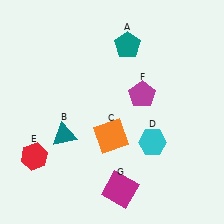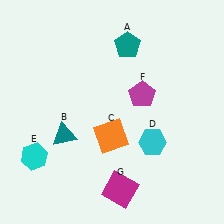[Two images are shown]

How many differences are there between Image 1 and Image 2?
There is 1 difference between the two images.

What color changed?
The hexagon (E) changed from red in Image 1 to cyan in Image 2.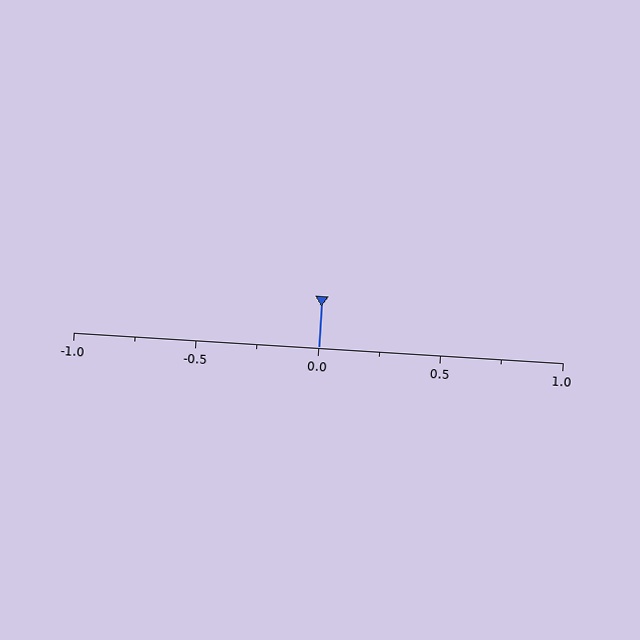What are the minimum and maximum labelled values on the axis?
The axis runs from -1.0 to 1.0.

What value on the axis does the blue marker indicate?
The marker indicates approximately 0.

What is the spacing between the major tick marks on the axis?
The major ticks are spaced 0.5 apart.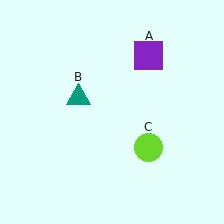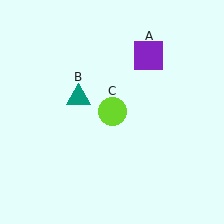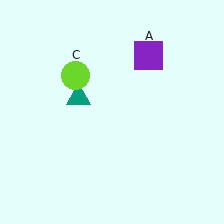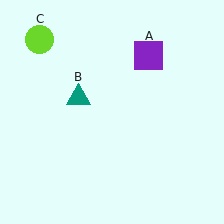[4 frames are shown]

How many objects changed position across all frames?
1 object changed position: lime circle (object C).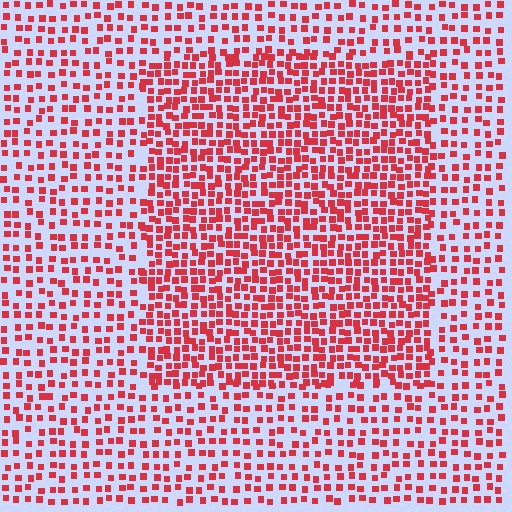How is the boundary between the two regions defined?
The boundary is defined by a change in element density (approximately 1.8x ratio). All elements are the same color, size, and shape.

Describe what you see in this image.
The image contains small red elements arranged at two different densities. A rectangle-shaped region is visible where the elements are more densely packed than the surrounding area.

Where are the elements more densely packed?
The elements are more densely packed inside the rectangle boundary.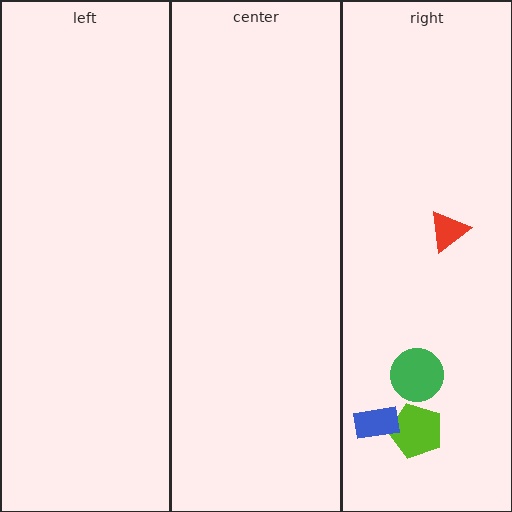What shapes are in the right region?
The green circle, the red triangle, the lime pentagon, the blue rectangle.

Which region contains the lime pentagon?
The right region.